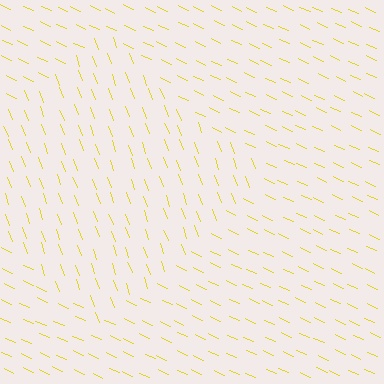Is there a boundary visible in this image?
Yes, there is a texture boundary formed by a change in line orientation.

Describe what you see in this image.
The image is filled with small yellow line segments. A diamond region in the image has lines oriented differently from the surrounding lines, creating a visible texture boundary.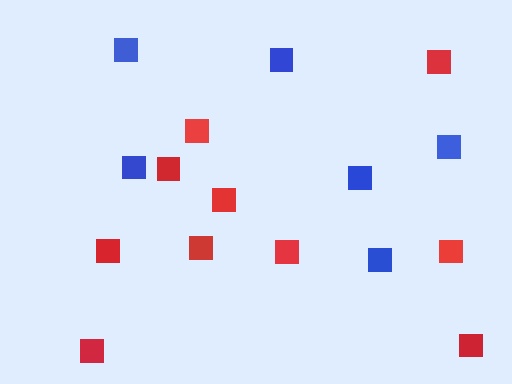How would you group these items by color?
There are 2 groups: one group of red squares (10) and one group of blue squares (6).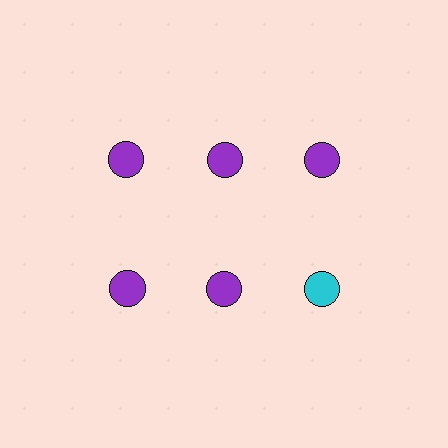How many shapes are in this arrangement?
There are 6 shapes arranged in a grid pattern.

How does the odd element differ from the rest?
It has a different color: cyan instead of purple.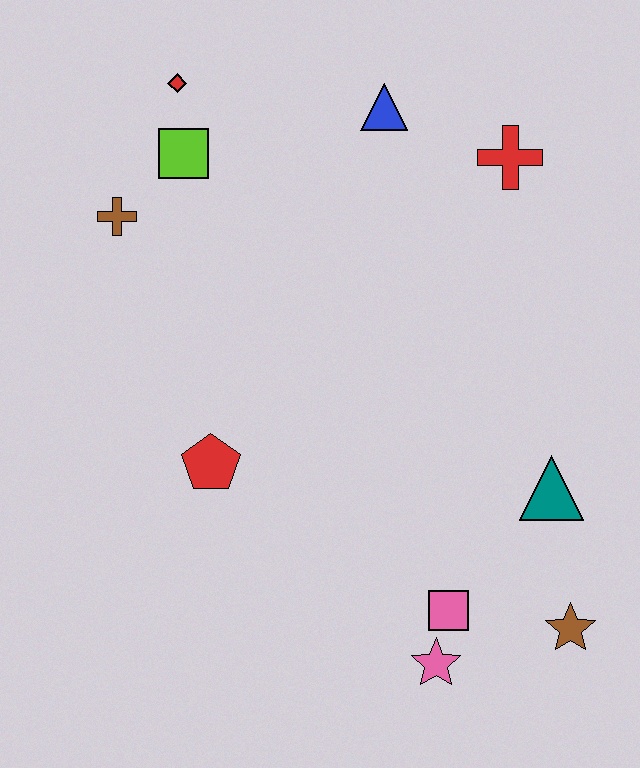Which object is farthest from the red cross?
The pink star is farthest from the red cross.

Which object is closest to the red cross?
The blue triangle is closest to the red cross.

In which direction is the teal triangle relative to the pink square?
The teal triangle is above the pink square.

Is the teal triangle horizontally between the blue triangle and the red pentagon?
No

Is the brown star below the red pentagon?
Yes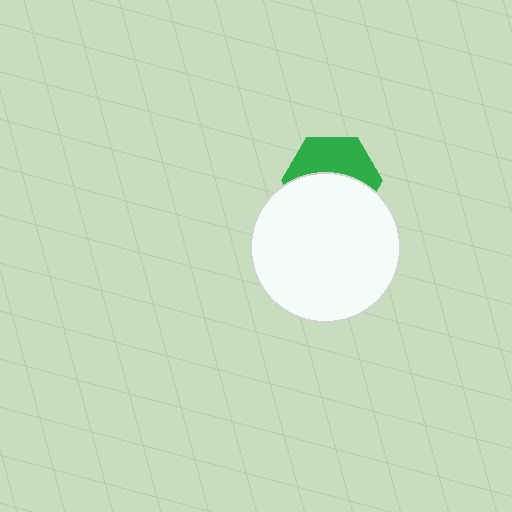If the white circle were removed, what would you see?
You would see the complete green hexagon.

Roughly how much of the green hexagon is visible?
About half of it is visible (roughly 45%).